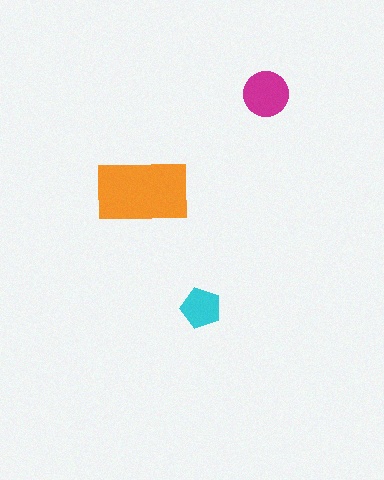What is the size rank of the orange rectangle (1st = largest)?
1st.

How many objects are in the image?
There are 3 objects in the image.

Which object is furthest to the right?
The magenta circle is rightmost.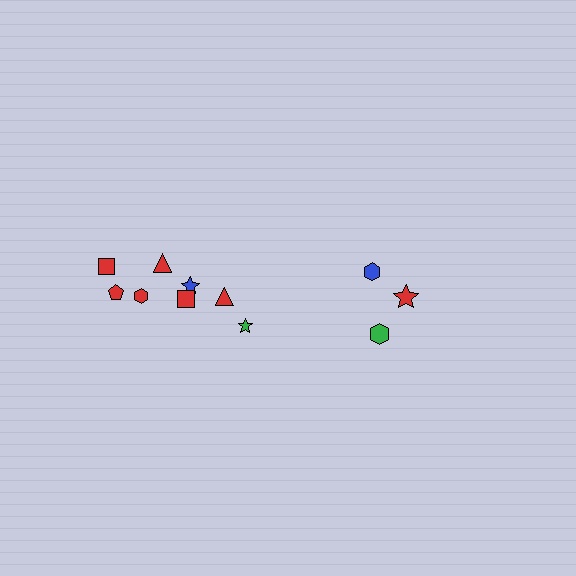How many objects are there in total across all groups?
There are 11 objects.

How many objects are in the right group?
There are 3 objects.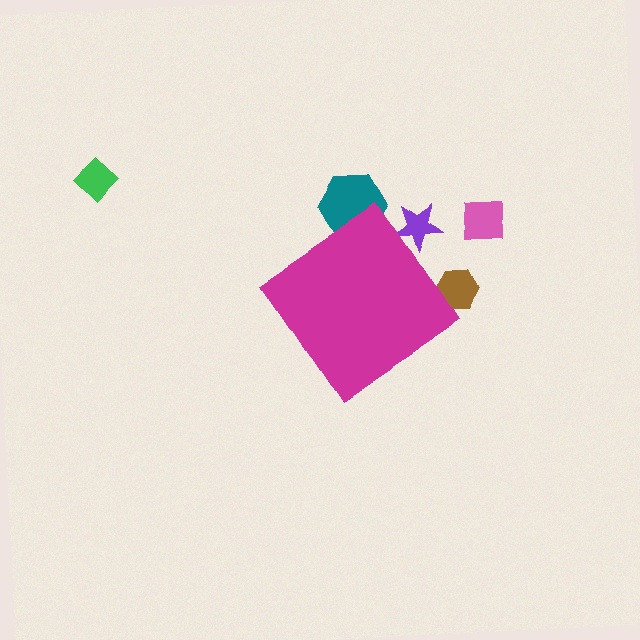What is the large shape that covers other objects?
A magenta diamond.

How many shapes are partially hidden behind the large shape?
3 shapes are partially hidden.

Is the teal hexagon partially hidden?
Yes, the teal hexagon is partially hidden behind the magenta diamond.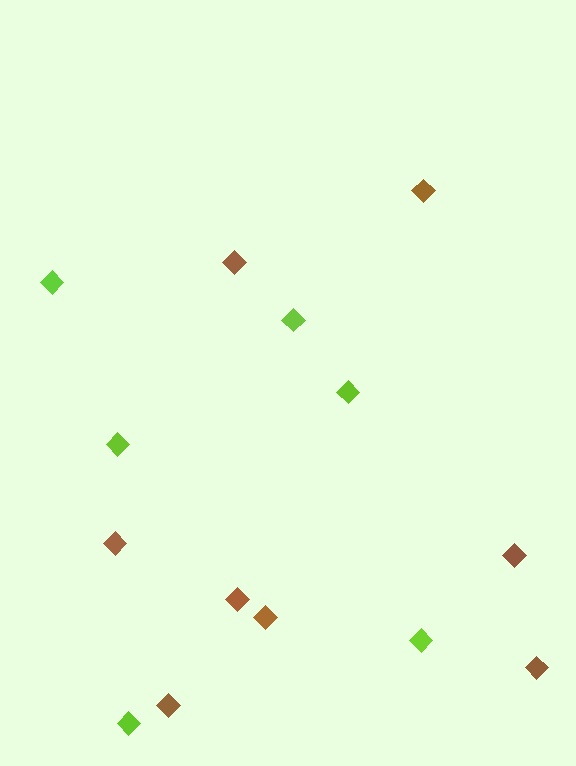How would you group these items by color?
There are 2 groups: one group of brown diamonds (8) and one group of lime diamonds (6).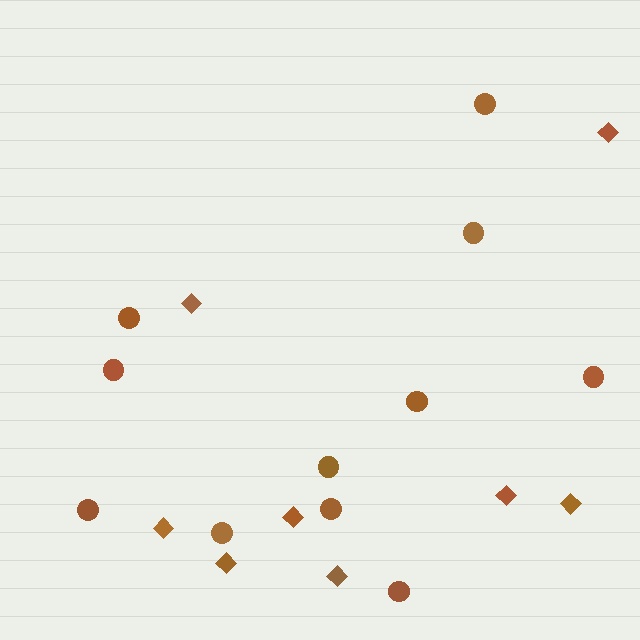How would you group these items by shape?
There are 2 groups: one group of circles (11) and one group of diamonds (8).